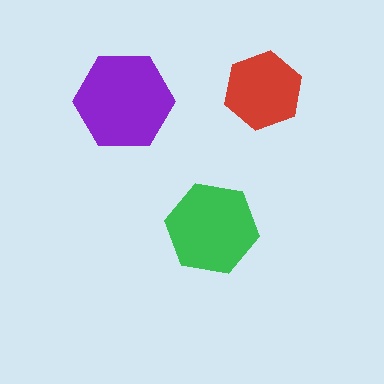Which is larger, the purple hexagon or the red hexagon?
The purple one.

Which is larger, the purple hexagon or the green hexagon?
The purple one.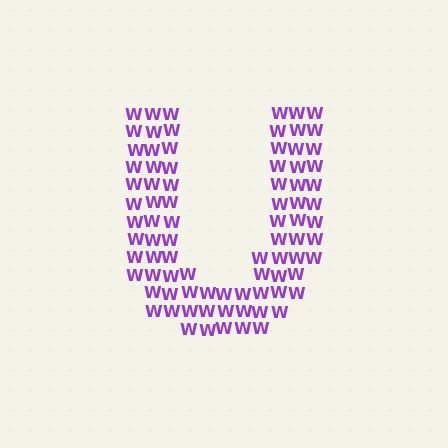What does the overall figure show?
The overall figure shows the letter U.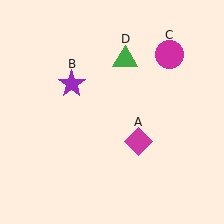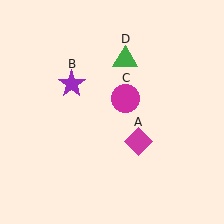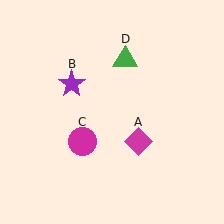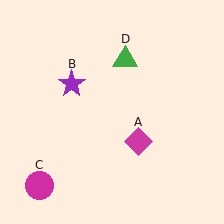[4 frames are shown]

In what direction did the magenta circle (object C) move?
The magenta circle (object C) moved down and to the left.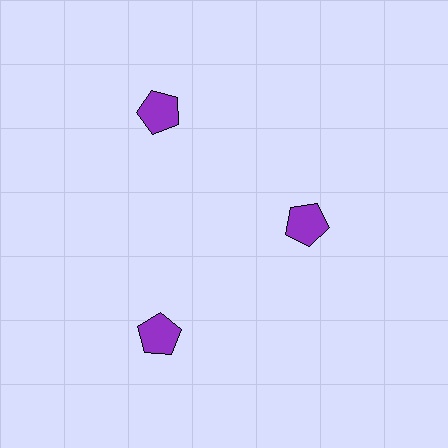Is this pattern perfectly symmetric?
No. The 3 purple pentagons are arranged in a ring, but one element near the 3 o'clock position is pulled inward toward the center, breaking the 3-fold rotational symmetry.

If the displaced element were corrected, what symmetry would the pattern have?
It would have 3-fold rotational symmetry — the pattern would map onto itself every 120 degrees.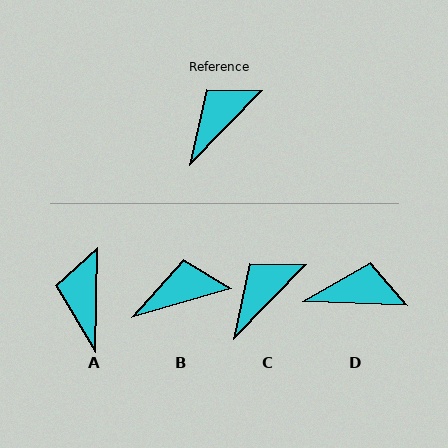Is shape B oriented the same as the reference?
No, it is off by about 30 degrees.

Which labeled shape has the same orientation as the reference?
C.